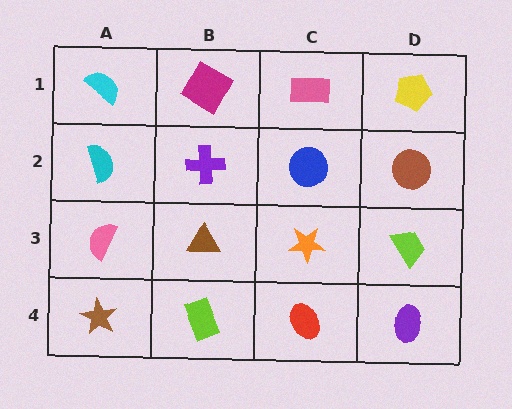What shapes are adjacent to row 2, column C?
A pink rectangle (row 1, column C), an orange star (row 3, column C), a purple cross (row 2, column B), a brown circle (row 2, column D).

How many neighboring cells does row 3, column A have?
3.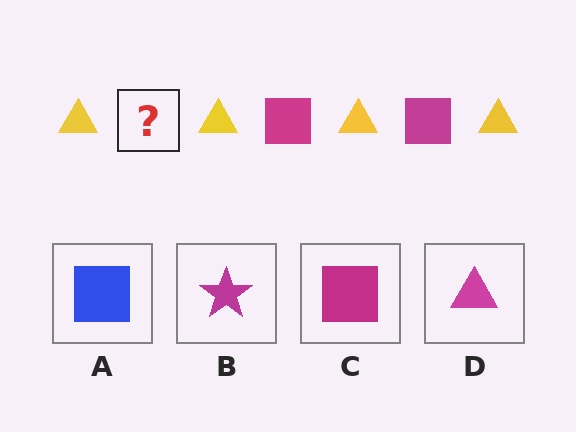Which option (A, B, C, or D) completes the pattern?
C.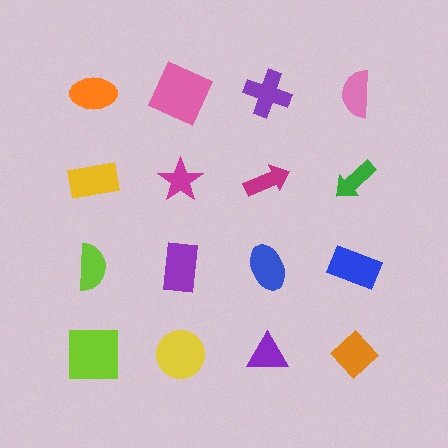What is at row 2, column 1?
A yellow rectangle.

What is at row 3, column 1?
A lime semicircle.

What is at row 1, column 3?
A purple cross.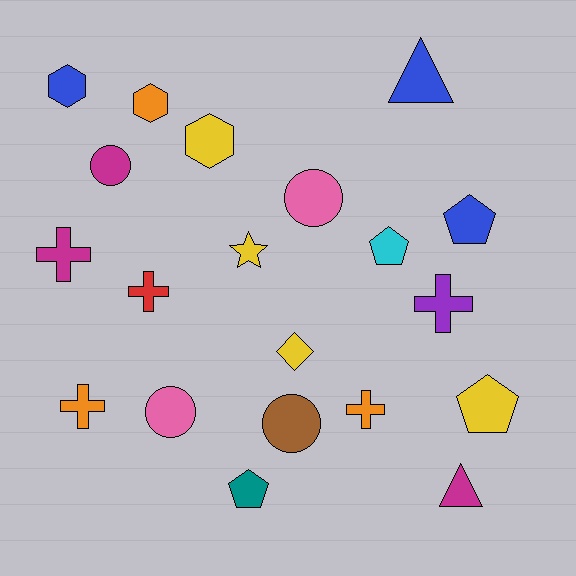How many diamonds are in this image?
There is 1 diamond.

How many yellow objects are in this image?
There are 4 yellow objects.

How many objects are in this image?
There are 20 objects.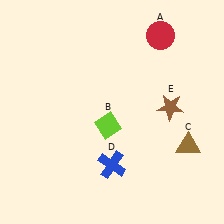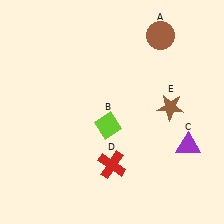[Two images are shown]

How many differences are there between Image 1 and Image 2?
There are 3 differences between the two images.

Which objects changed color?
A changed from red to brown. C changed from brown to purple. D changed from blue to red.